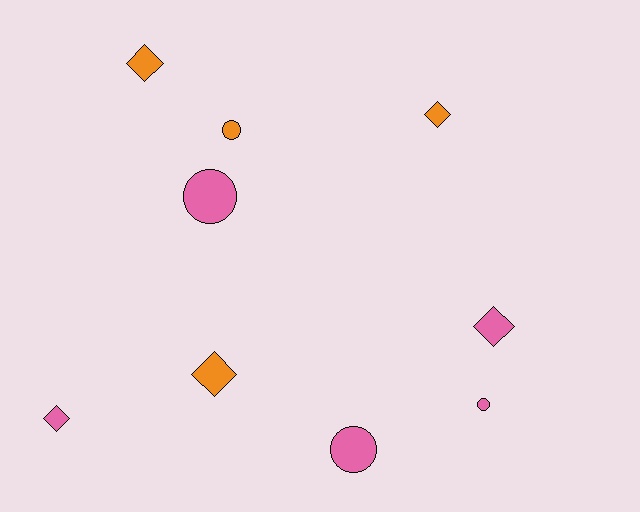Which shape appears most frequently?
Diamond, with 5 objects.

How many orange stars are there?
There are no orange stars.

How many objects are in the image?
There are 9 objects.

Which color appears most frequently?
Pink, with 5 objects.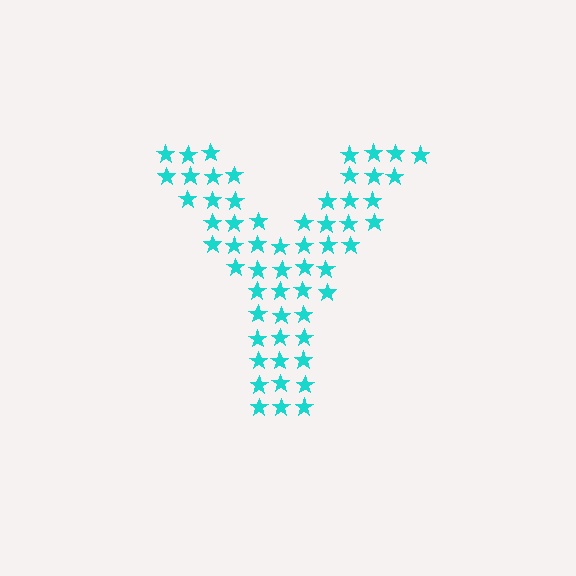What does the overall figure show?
The overall figure shows the letter Y.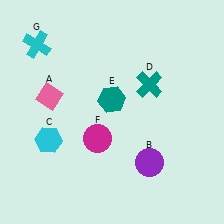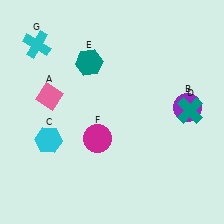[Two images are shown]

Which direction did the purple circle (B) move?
The purple circle (B) moved up.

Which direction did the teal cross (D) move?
The teal cross (D) moved right.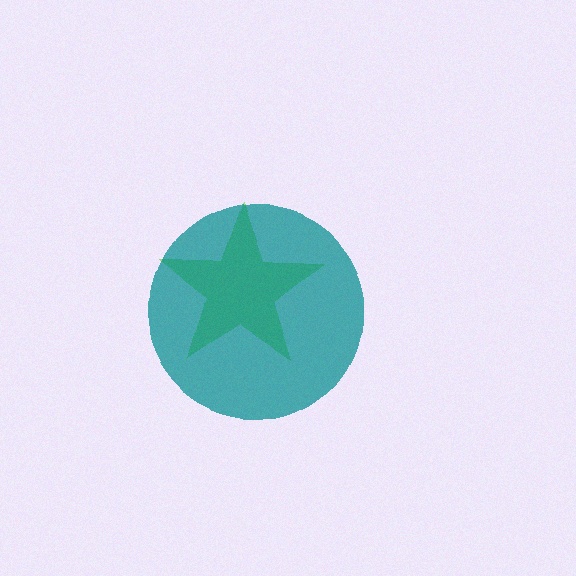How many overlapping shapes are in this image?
There are 2 overlapping shapes in the image.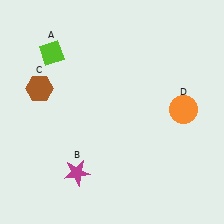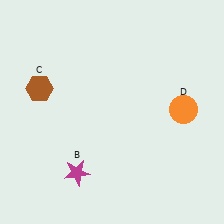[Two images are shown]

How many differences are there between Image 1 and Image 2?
There is 1 difference between the two images.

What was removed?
The lime diamond (A) was removed in Image 2.